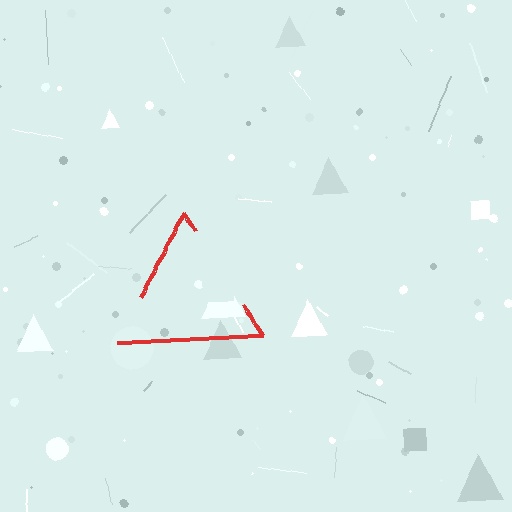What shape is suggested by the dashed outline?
The dashed outline suggests a triangle.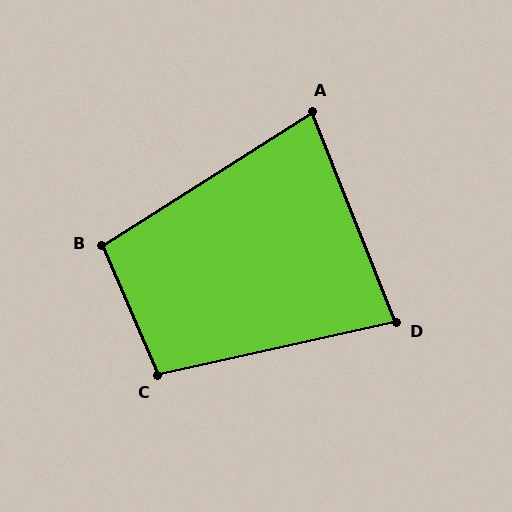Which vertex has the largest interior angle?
C, at approximately 101 degrees.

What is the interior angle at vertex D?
Approximately 81 degrees (acute).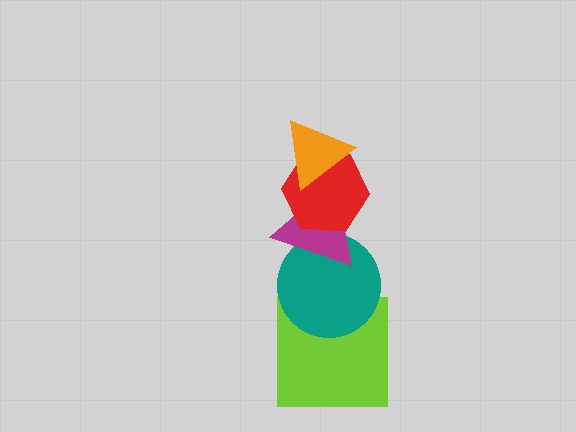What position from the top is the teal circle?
The teal circle is 4th from the top.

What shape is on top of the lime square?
The teal circle is on top of the lime square.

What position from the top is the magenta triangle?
The magenta triangle is 3rd from the top.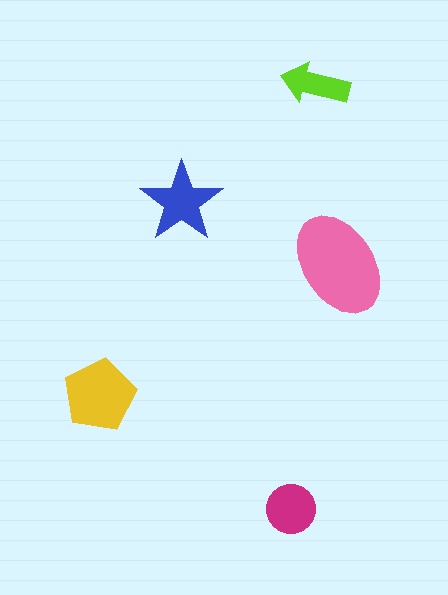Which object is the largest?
The pink ellipse.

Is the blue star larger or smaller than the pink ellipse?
Smaller.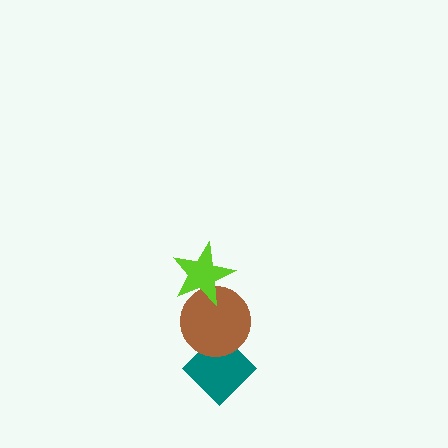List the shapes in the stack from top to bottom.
From top to bottom: the lime star, the brown circle, the teal diamond.